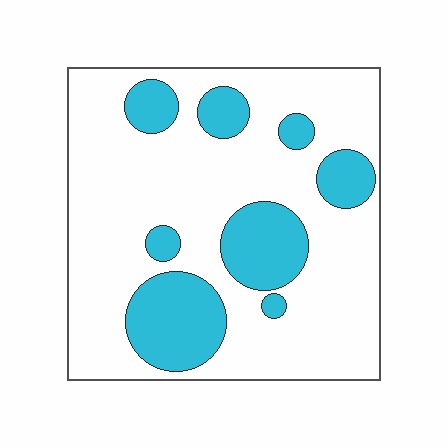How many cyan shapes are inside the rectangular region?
8.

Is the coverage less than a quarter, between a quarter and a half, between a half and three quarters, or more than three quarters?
Less than a quarter.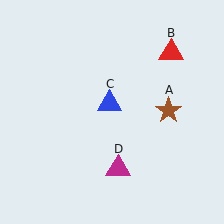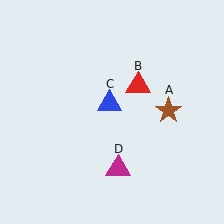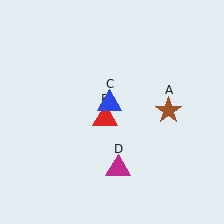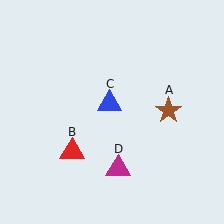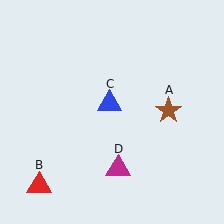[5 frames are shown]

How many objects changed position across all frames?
1 object changed position: red triangle (object B).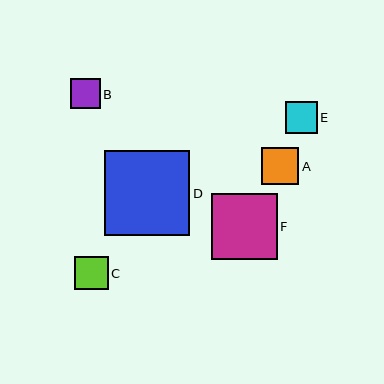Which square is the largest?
Square D is the largest with a size of approximately 85 pixels.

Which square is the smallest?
Square B is the smallest with a size of approximately 30 pixels.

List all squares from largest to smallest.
From largest to smallest: D, F, A, C, E, B.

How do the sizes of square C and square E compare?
Square C and square E are approximately the same size.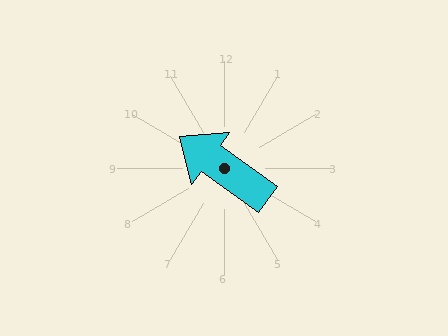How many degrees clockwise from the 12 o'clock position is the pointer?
Approximately 306 degrees.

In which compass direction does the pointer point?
Northwest.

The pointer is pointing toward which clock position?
Roughly 10 o'clock.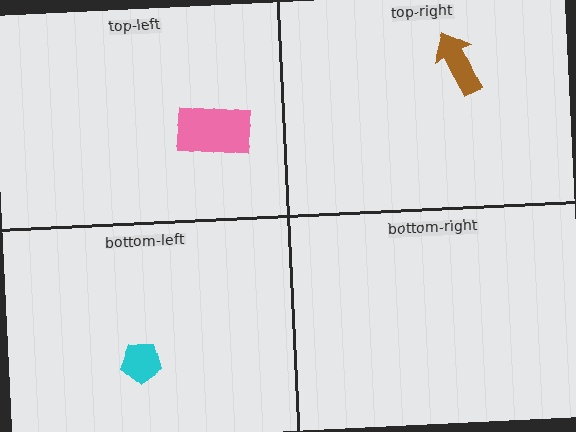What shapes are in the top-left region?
The pink rectangle.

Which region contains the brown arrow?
The top-right region.